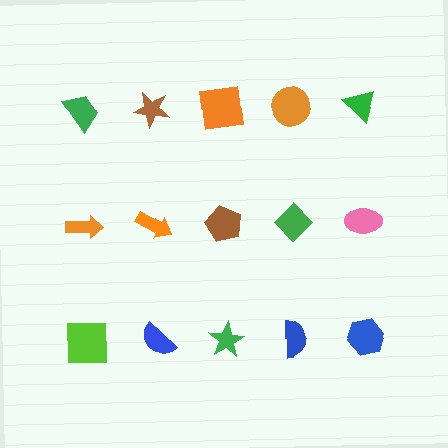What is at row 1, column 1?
A green trapezoid.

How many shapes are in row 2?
5 shapes.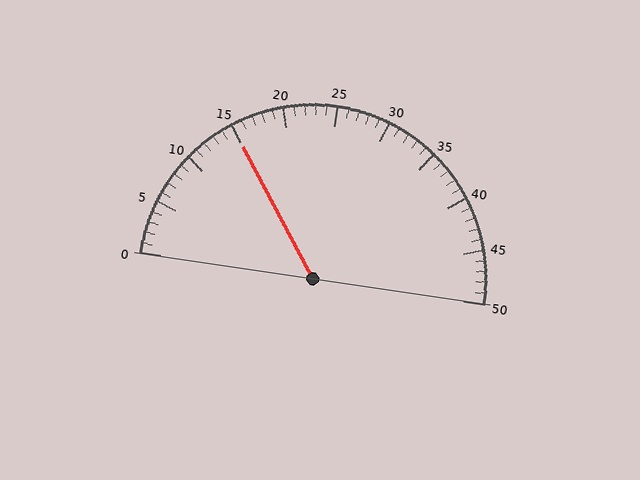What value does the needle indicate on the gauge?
The needle indicates approximately 15.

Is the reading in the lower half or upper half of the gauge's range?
The reading is in the lower half of the range (0 to 50).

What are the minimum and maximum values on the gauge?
The gauge ranges from 0 to 50.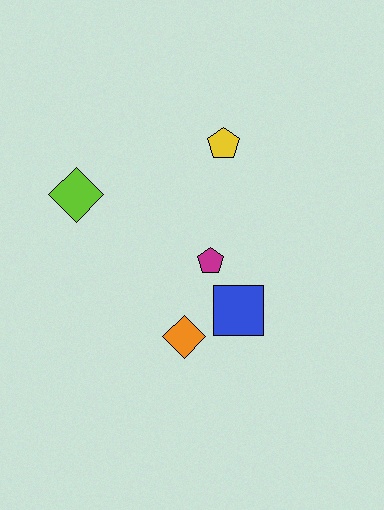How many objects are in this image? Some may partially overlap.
There are 5 objects.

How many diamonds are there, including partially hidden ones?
There are 2 diamonds.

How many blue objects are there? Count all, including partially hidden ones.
There is 1 blue object.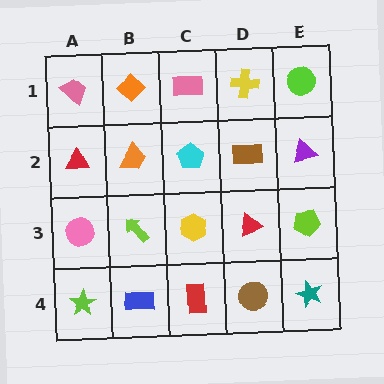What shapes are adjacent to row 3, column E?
A purple triangle (row 2, column E), a teal star (row 4, column E), a red triangle (row 3, column D).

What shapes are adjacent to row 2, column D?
A yellow cross (row 1, column D), a red triangle (row 3, column D), a cyan pentagon (row 2, column C), a purple triangle (row 2, column E).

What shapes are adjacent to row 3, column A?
A red triangle (row 2, column A), a lime star (row 4, column A), a lime arrow (row 3, column B).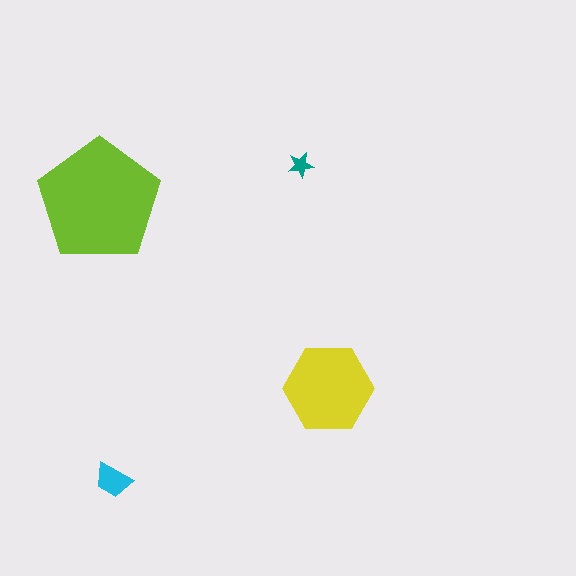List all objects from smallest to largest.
The teal star, the cyan trapezoid, the yellow hexagon, the lime pentagon.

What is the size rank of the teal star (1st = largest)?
4th.